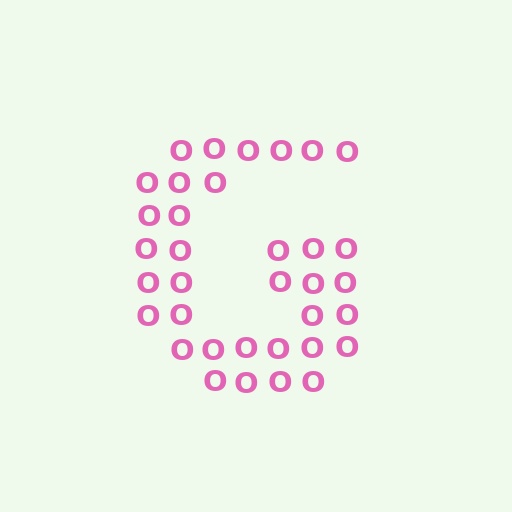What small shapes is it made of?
It is made of small letter O's.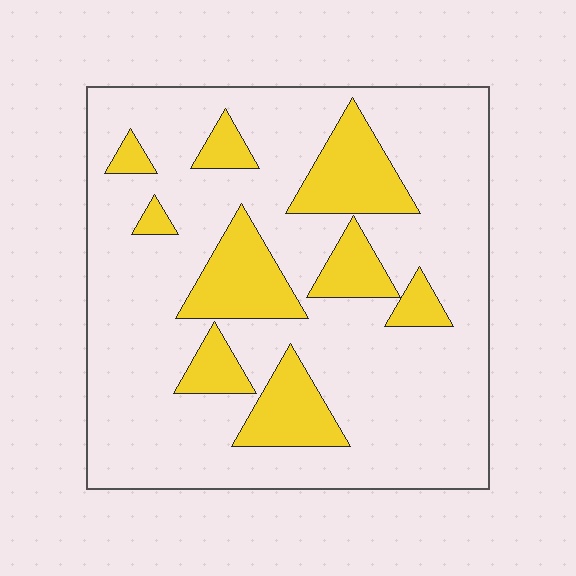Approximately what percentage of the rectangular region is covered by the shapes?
Approximately 20%.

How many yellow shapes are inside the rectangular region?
9.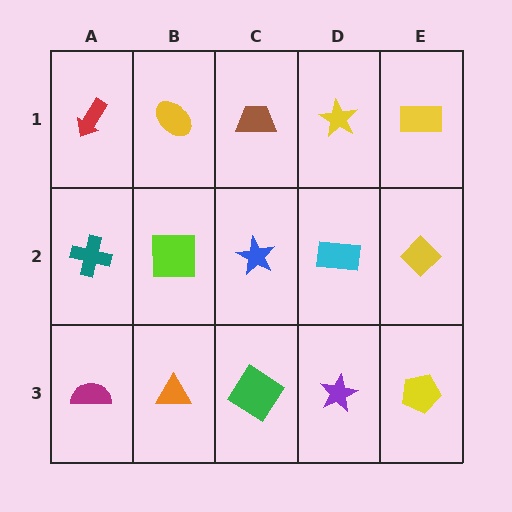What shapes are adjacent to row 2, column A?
A red arrow (row 1, column A), a magenta semicircle (row 3, column A), a lime square (row 2, column B).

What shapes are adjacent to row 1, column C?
A blue star (row 2, column C), a yellow ellipse (row 1, column B), a yellow star (row 1, column D).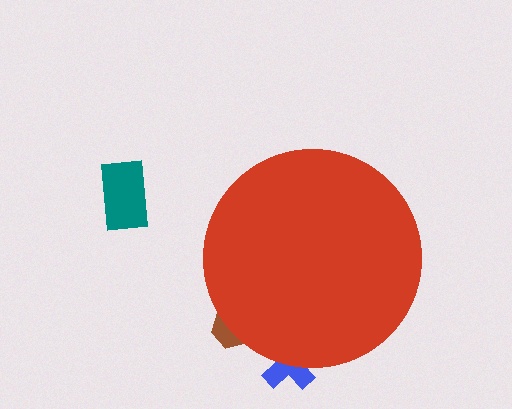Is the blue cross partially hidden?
Yes, the blue cross is partially hidden behind the red circle.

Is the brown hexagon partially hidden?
Yes, the brown hexagon is partially hidden behind the red circle.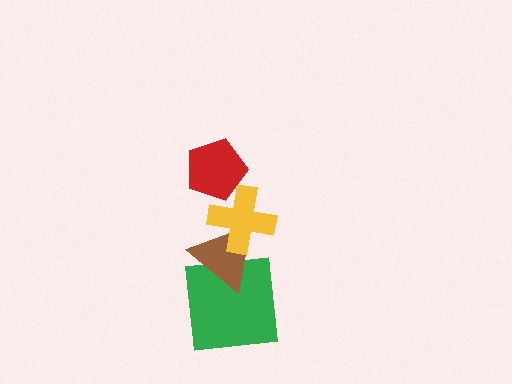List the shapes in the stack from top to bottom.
From top to bottom: the red pentagon, the yellow cross, the brown triangle, the green square.